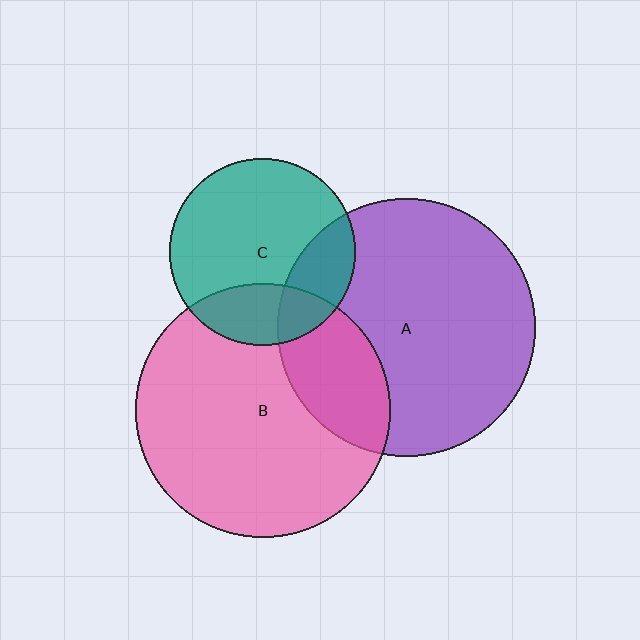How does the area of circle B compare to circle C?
Approximately 1.9 times.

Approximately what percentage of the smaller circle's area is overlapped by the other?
Approximately 20%.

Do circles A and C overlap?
Yes.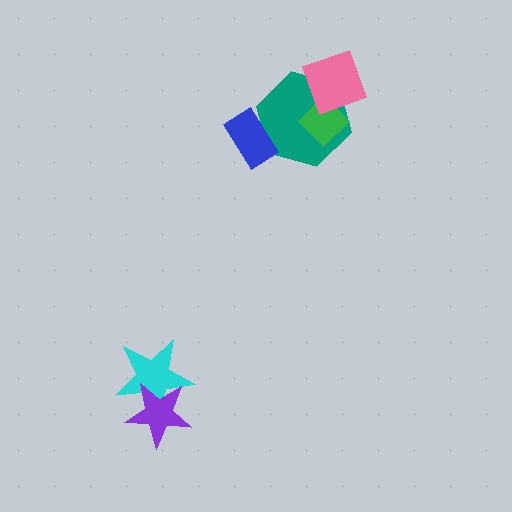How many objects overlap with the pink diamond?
2 objects overlap with the pink diamond.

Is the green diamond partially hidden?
Yes, it is partially covered by another shape.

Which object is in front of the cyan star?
The purple star is in front of the cyan star.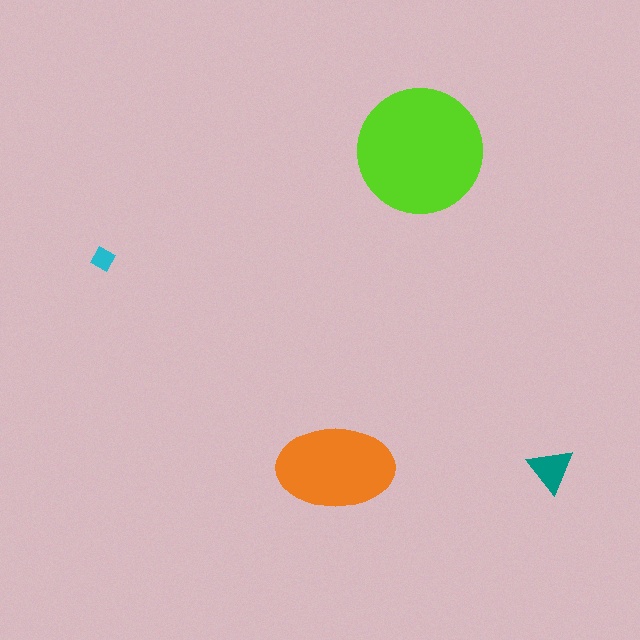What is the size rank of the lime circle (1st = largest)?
1st.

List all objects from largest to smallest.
The lime circle, the orange ellipse, the teal triangle, the cyan diamond.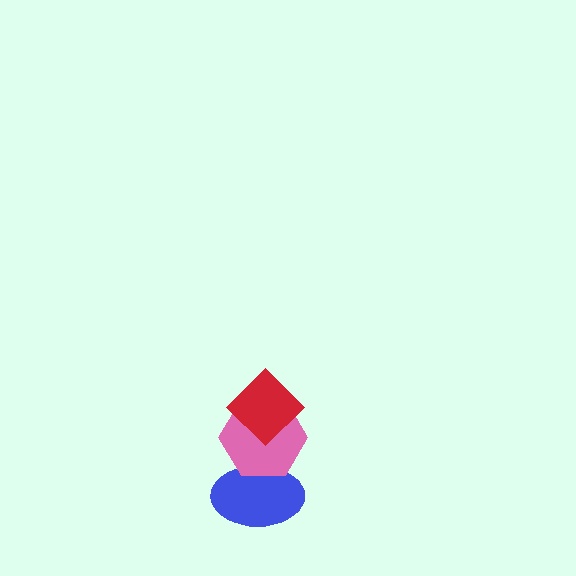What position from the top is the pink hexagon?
The pink hexagon is 2nd from the top.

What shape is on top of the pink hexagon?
The red diamond is on top of the pink hexagon.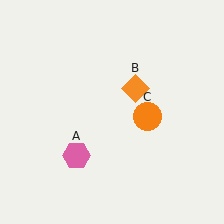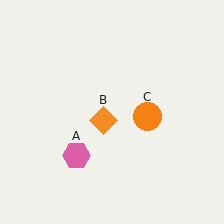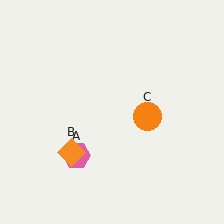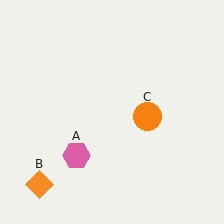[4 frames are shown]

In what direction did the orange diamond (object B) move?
The orange diamond (object B) moved down and to the left.